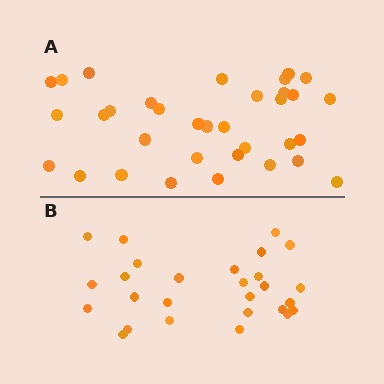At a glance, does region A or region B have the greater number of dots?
Region A (the top region) has more dots.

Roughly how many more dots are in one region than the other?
Region A has roughly 8 or so more dots than region B.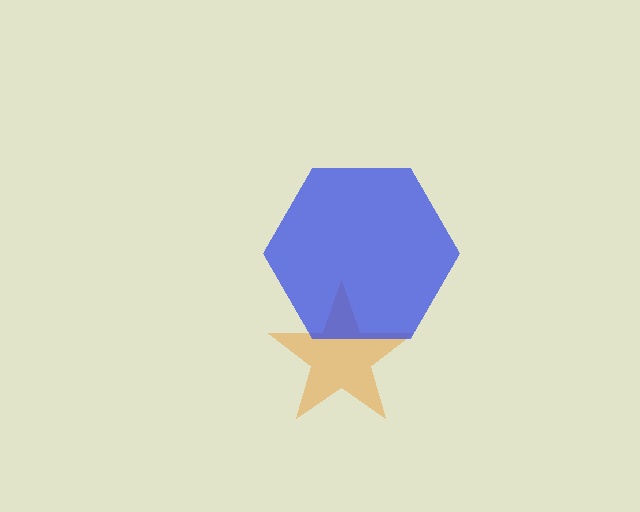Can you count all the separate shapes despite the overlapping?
Yes, there are 2 separate shapes.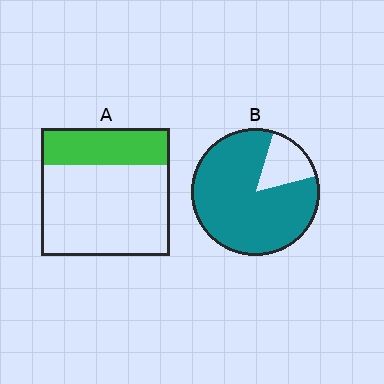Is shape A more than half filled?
No.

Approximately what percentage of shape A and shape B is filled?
A is approximately 30% and B is approximately 85%.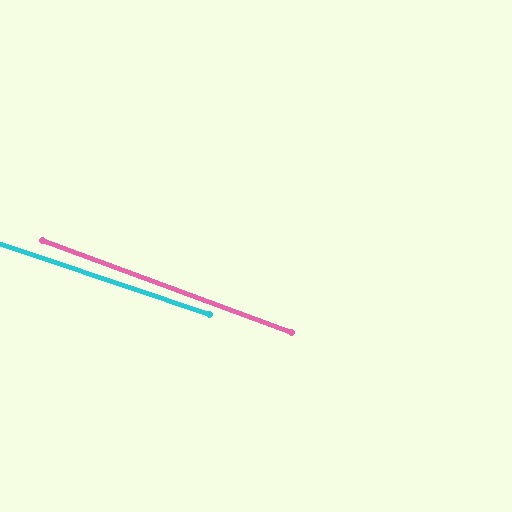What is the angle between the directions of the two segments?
Approximately 2 degrees.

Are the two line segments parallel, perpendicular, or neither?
Parallel — their directions differ by only 1.6°.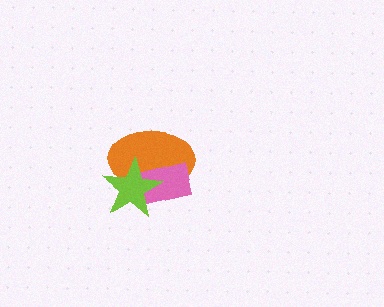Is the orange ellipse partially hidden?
Yes, it is partially covered by another shape.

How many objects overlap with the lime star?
2 objects overlap with the lime star.